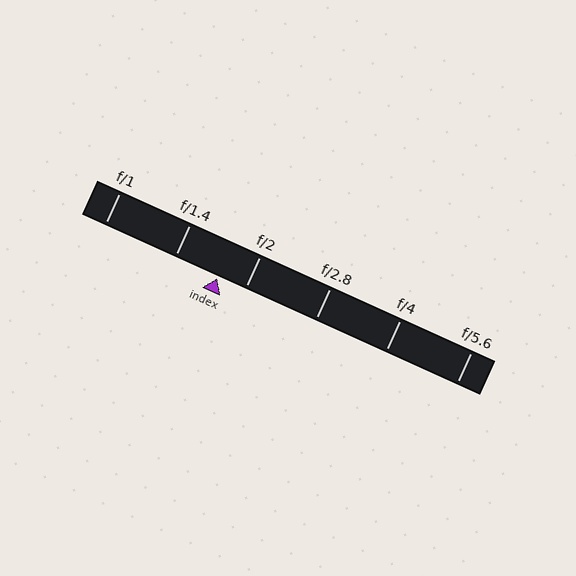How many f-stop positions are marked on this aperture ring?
There are 6 f-stop positions marked.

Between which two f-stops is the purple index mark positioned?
The index mark is between f/1.4 and f/2.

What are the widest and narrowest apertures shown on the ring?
The widest aperture shown is f/1 and the narrowest is f/5.6.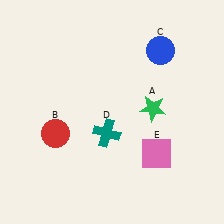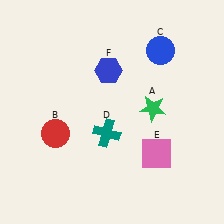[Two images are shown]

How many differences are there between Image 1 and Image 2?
There is 1 difference between the two images.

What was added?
A blue hexagon (F) was added in Image 2.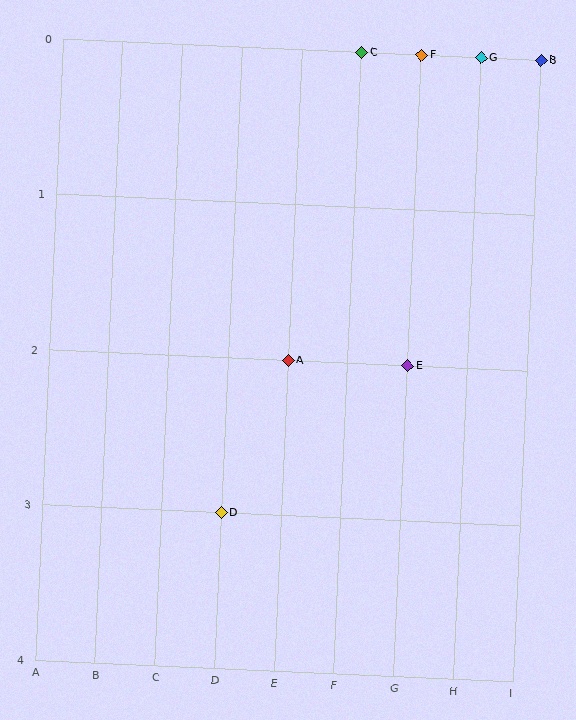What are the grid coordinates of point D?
Point D is at grid coordinates (D, 3).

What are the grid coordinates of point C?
Point C is at grid coordinates (F, 0).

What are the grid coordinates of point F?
Point F is at grid coordinates (G, 0).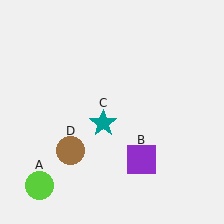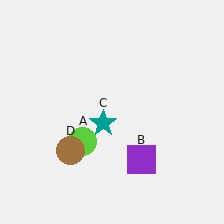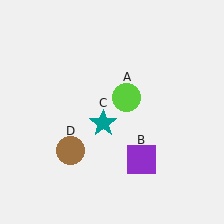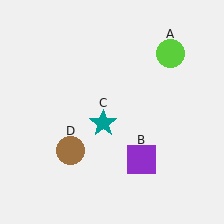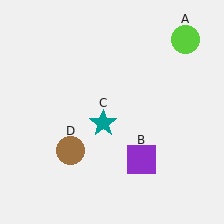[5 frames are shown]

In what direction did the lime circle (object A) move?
The lime circle (object A) moved up and to the right.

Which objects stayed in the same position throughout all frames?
Purple square (object B) and teal star (object C) and brown circle (object D) remained stationary.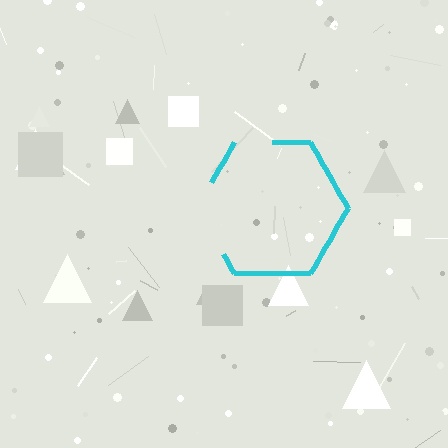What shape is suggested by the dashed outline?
The dashed outline suggests a hexagon.